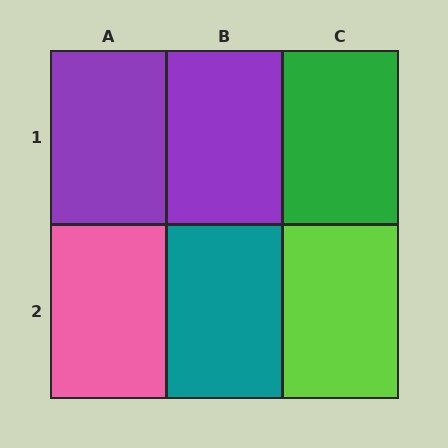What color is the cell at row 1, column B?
Purple.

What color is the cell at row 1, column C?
Green.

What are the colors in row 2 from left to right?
Pink, teal, lime.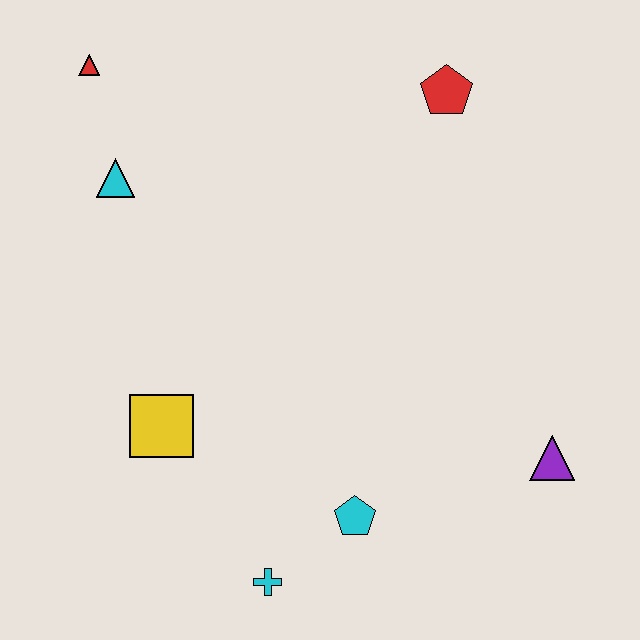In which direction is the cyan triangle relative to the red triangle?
The cyan triangle is below the red triangle.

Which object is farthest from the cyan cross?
The red triangle is farthest from the cyan cross.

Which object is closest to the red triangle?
The cyan triangle is closest to the red triangle.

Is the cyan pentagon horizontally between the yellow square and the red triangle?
No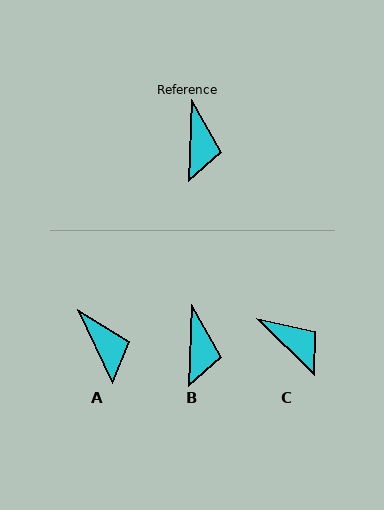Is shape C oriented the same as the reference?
No, it is off by about 47 degrees.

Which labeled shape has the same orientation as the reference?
B.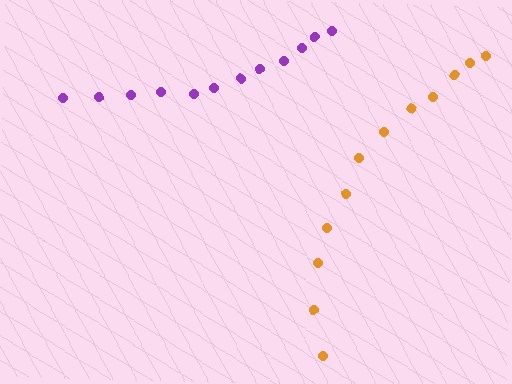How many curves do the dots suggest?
There are 2 distinct paths.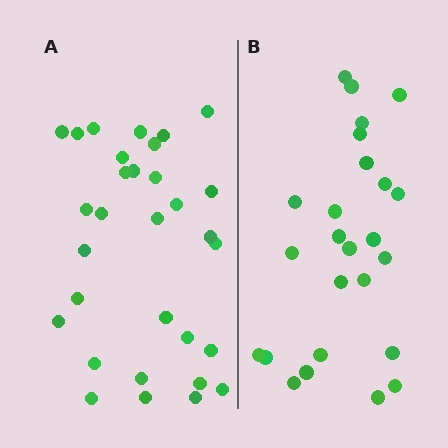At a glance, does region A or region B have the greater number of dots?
Region A (the left region) has more dots.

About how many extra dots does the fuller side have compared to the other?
Region A has about 6 more dots than region B.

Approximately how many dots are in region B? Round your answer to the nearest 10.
About 20 dots. (The exact count is 25, which rounds to 20.)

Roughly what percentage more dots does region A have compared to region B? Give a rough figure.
About 25% more.